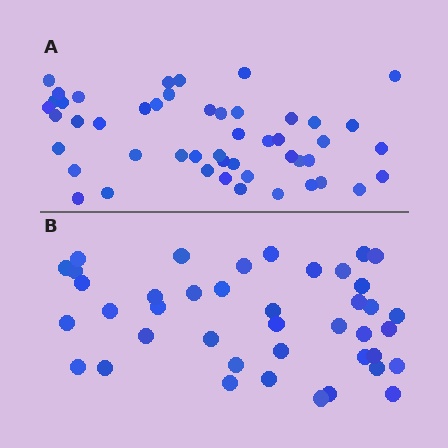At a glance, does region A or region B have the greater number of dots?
Region A (the top region) has more dots.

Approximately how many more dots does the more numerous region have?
Region A has roughly 8 or so more dots than region B.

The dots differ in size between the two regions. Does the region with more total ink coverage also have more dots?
No. Region B has more total ink coverage because its dots are larger, but region A actually contains more individual dots. Total area can be misleading — the number of items is what matters here.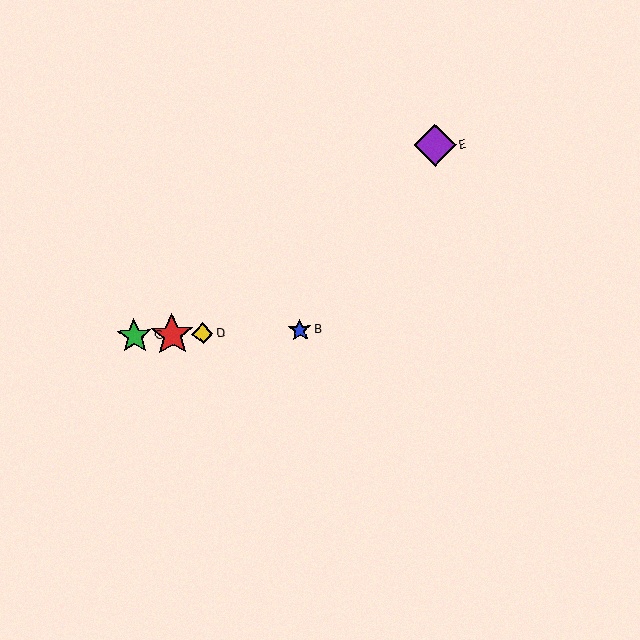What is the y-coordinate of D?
Object D is at y≈334.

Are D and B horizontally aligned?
Yes, both are at y≈334.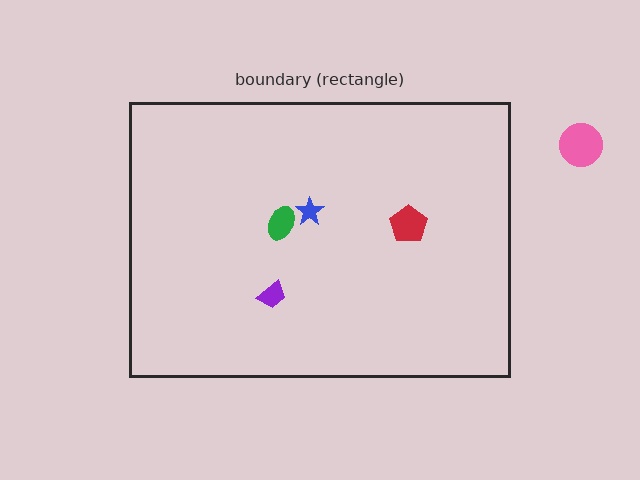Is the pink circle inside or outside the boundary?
Outside.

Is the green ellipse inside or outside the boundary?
Inside.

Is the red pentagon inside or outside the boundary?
Inside.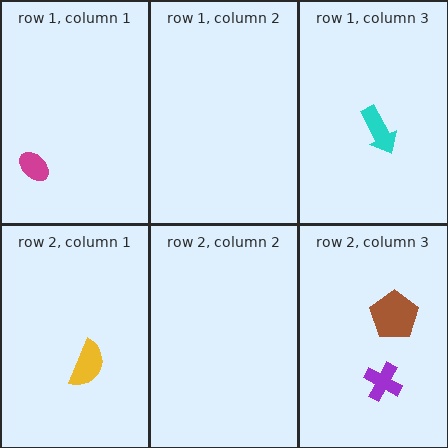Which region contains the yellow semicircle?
The row 2, column 1 region.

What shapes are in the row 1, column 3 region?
The cyan arrow.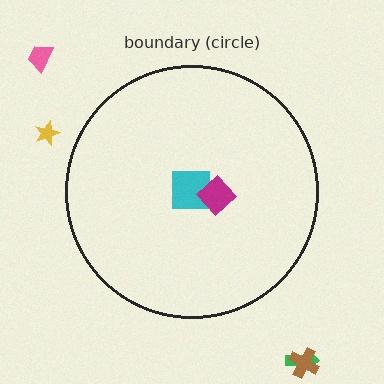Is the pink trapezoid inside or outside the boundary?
Outside.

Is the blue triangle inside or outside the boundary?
Inside.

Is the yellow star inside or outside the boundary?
Outside.